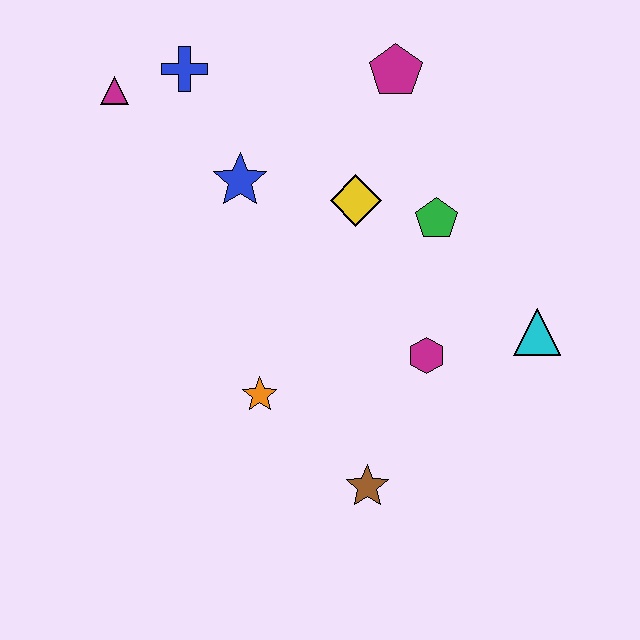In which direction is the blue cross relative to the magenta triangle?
The blue cross is to the right of the magenta triangle.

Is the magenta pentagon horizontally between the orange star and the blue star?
No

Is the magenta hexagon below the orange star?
No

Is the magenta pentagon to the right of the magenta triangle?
Yes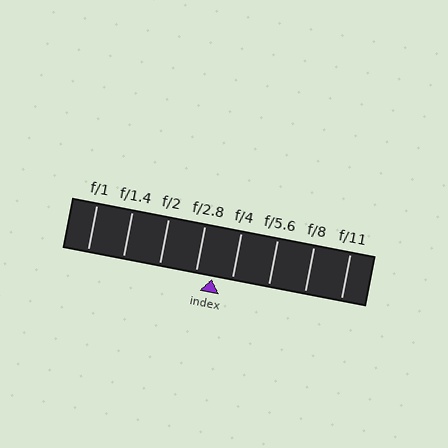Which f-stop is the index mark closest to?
The index mark is closest to f/2.8.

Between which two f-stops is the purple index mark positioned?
The index mark is between f/2.8 and f/4.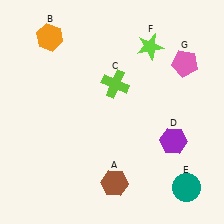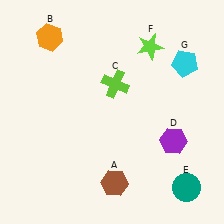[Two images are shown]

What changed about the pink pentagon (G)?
In Image 1, G is pink. In Image 2, it changed to cyan.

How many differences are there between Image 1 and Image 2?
There is 1 difference between the two images.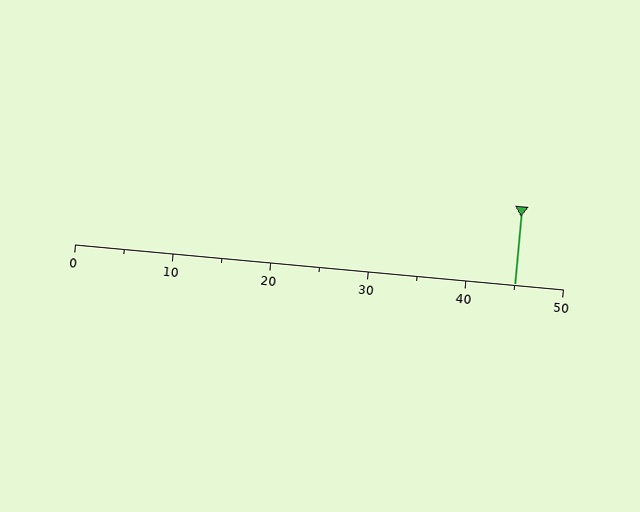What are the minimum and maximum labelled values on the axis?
The axis runs from 0 to 50.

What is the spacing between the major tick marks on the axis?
The major ticks are spaced 10 apart.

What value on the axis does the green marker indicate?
The marker indicates approximately 45.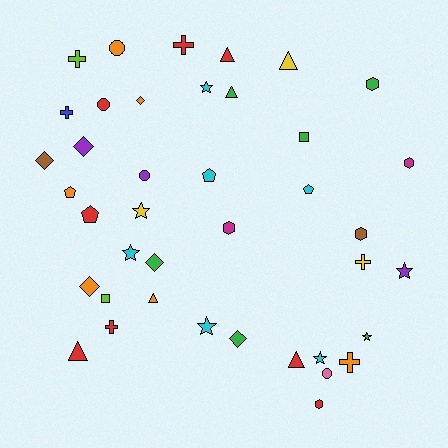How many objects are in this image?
There are 40 objects.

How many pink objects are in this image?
There is 1 pink object.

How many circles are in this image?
There are 4 circles.